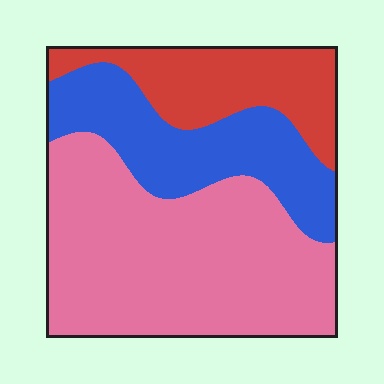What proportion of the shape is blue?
Blue takes up about one quarter (1/4) of the shape.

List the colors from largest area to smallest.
From largest to smallest: pink, blue, red.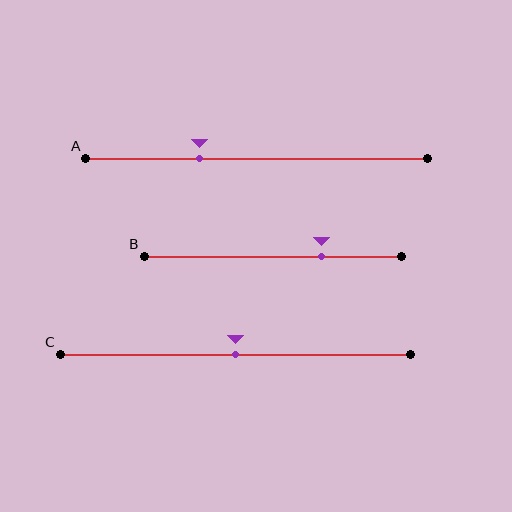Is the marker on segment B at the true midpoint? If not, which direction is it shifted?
No, the marker on segment B is shifted to the right by about 19% of the segment length.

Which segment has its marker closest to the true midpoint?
Segment C has its marker closest to the true midpoint.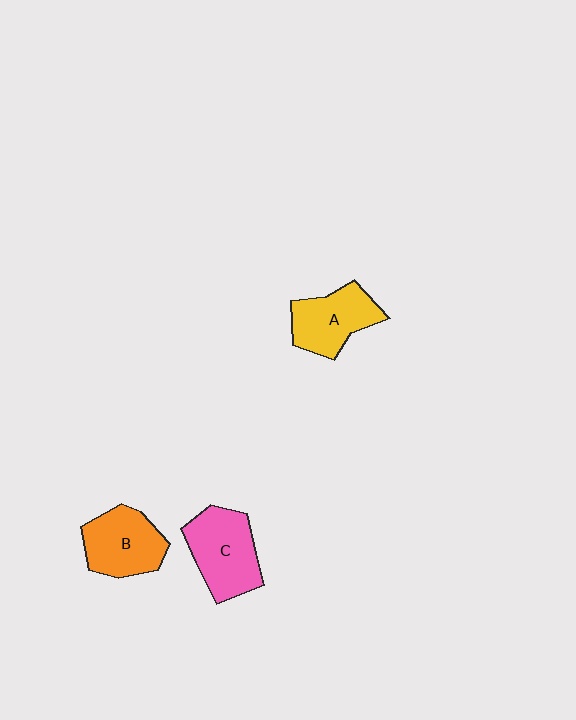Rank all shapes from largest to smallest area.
From largest to smallest: C (pink), B (orange), A (yellow).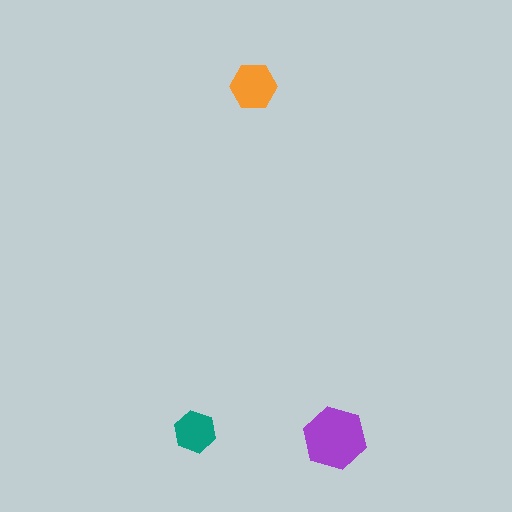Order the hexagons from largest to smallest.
the purple one, the orange one, the teal one.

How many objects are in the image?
There are 3 objects in the image.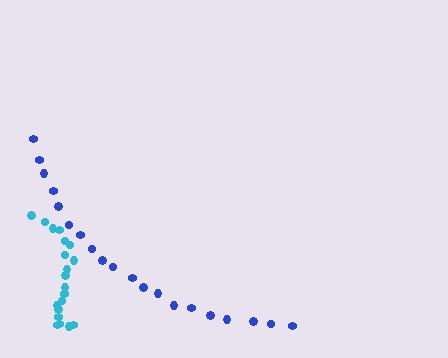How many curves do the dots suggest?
There are 2 distinct paths.